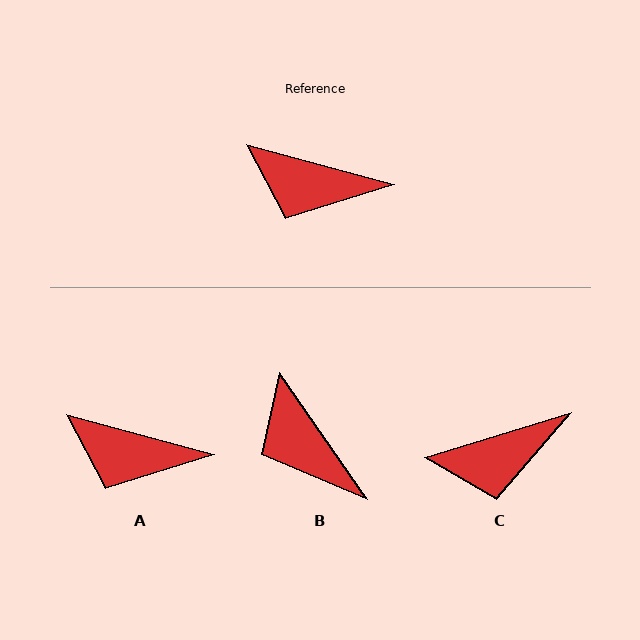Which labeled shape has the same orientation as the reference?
A.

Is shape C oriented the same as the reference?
No, it is off by about 32 degrees.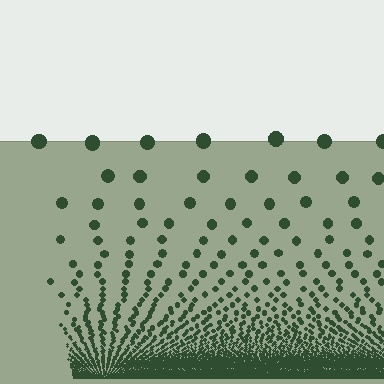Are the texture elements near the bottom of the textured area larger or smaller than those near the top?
Smaller. The gradient is inverted — elements near the bottom are smaller and denser.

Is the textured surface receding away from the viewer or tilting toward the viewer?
The surface appears to tilt toward the viewer. Texture elements get larger and sparser toward the top.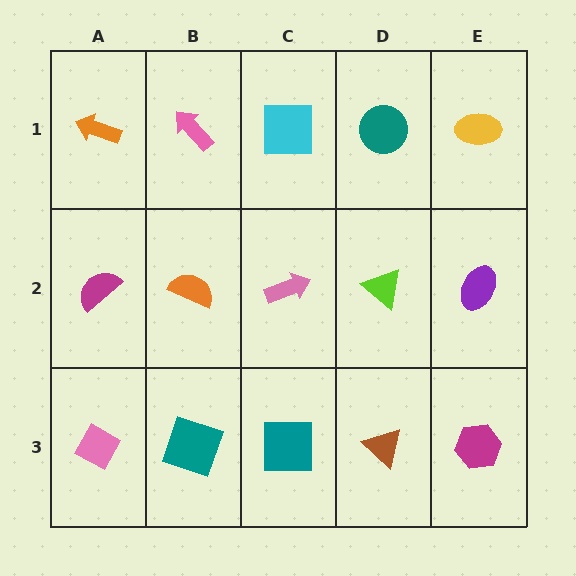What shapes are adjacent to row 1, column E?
A purple ellipse (row 2, column E), a teal circle (row 1, column D).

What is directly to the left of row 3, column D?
A teal square.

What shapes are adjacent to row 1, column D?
A lime triangle (row 2, column D), a cyan square (row 1, column C), a yellow ellipse (row 1, column E).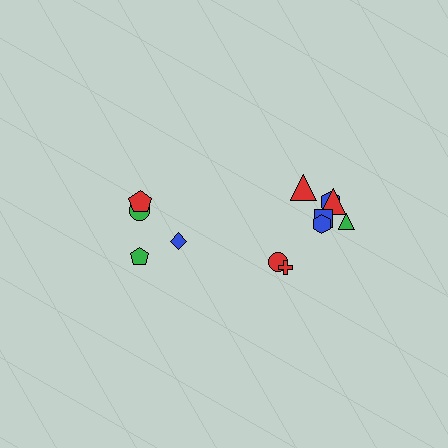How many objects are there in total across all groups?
There are 12 objects.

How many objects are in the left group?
There are 4 objects.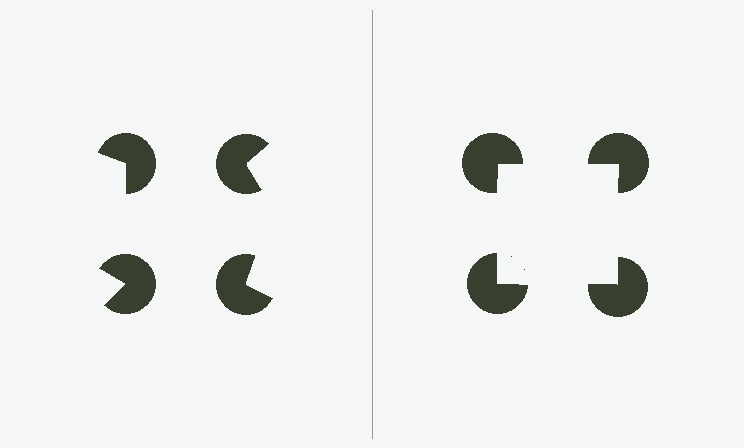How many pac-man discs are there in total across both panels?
8 — 4 on each side.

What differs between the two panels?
The pac-man discs are positioned identically on both sides; only the wedge orientations differ. On the right they align to a square; on the left they are misaligned.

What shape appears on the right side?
An illusory square.